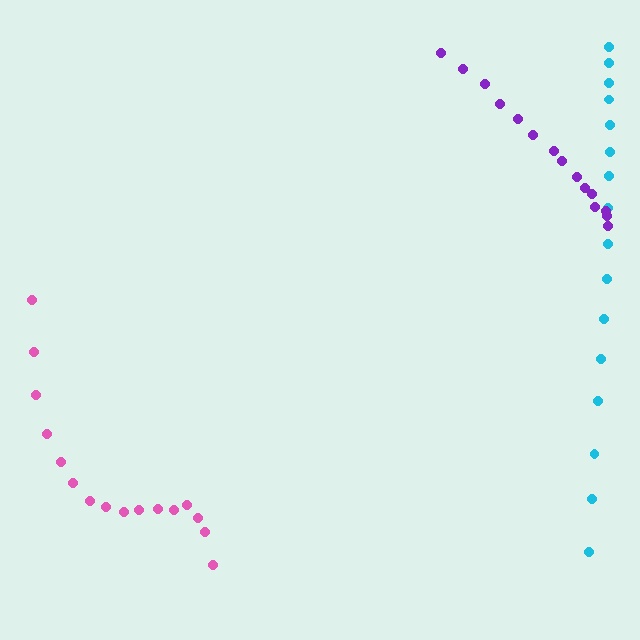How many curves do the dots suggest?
There are 3 distinct paths.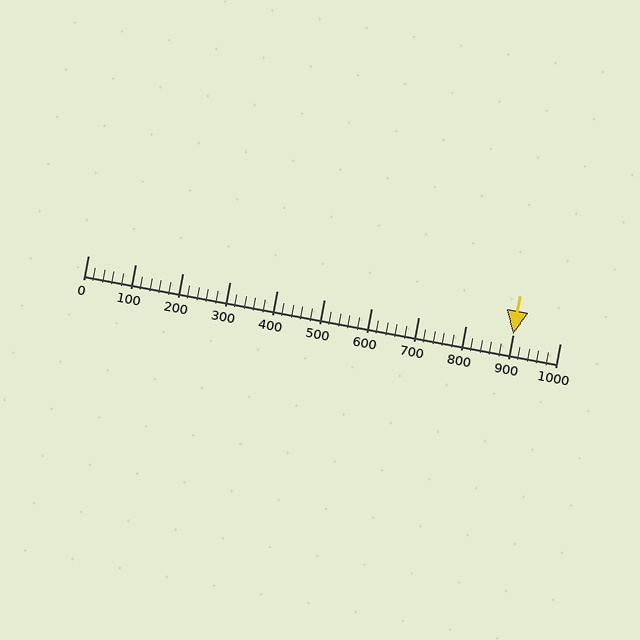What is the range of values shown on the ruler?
The ruler shows values from 0 to 1000.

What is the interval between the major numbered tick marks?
The major tick marks are spaced 100 units apart.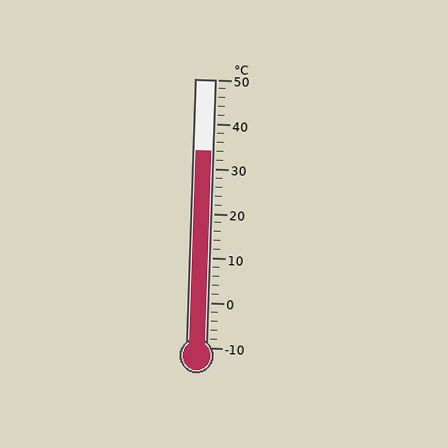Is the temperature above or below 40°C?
The temperature is below 40°C.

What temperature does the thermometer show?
The thermometer shows approximately 34°C.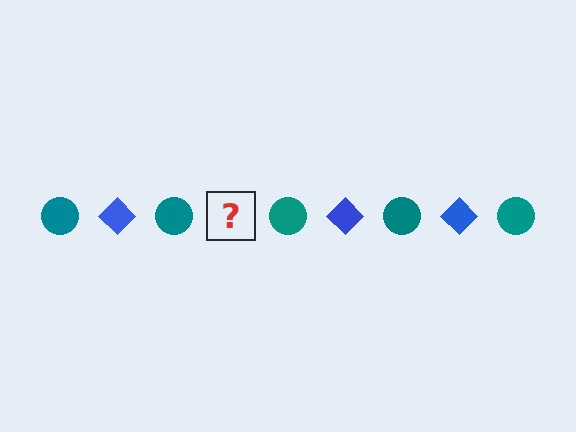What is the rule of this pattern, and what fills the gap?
The rule is that the pattern alternates between teal circle and blue diamond. The gap should be filled with a blue diamond.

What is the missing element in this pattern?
The missing element is a blue diamond.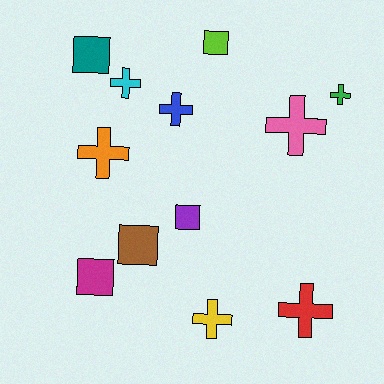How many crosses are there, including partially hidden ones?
There are 7 crosses.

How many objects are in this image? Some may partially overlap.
There are 12 objects.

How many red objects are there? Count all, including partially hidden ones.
There is 1 red object.